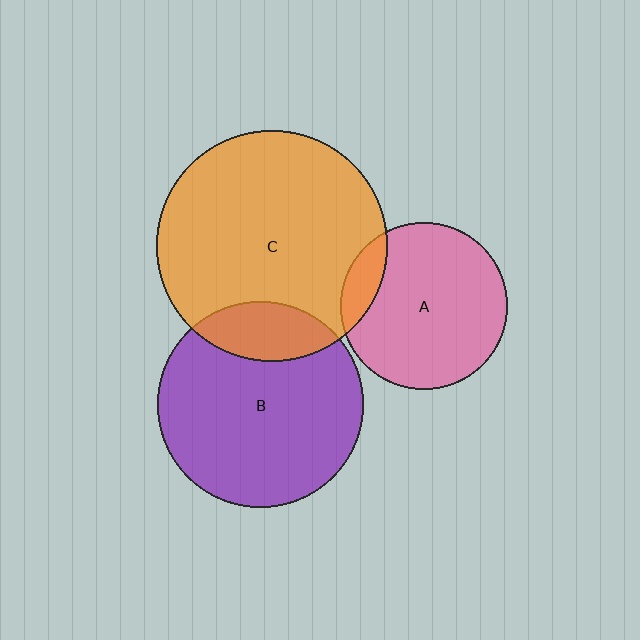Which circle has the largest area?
Circle C (orange).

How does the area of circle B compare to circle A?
Approximately 1.5 times.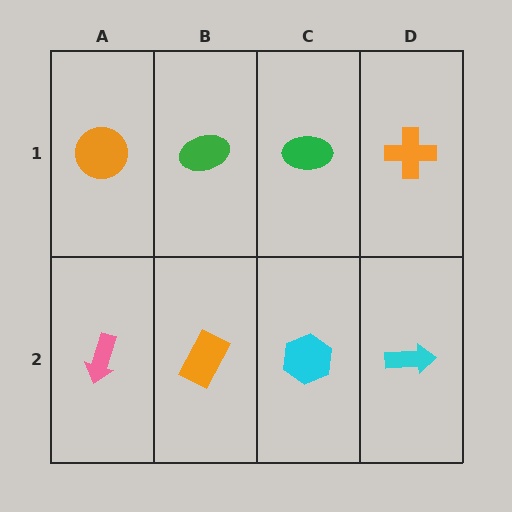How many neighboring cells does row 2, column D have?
2.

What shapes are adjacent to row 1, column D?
A cyan arrow (row 2, column D), a green ellipse (row 1, column C).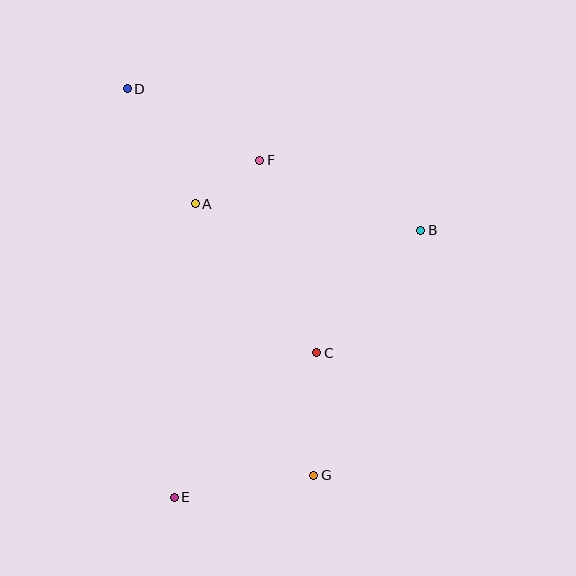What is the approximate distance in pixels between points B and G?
The distance between B and G is approximately 267 pixels.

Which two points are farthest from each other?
Points D and G are farthest from each other.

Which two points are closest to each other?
Points A and F are closest to each other.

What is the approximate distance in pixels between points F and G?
The distance between F and G is approximately 319 pixels.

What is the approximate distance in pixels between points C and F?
The distance between C and F is approximately 201 pixels.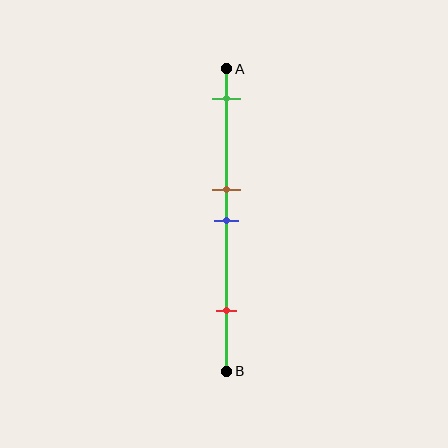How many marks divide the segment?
There are 4 marks dividing the segment.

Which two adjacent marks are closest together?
The brown and blue marks are the closest adjacent pair.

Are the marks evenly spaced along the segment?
No, the marks are not evenly spaced.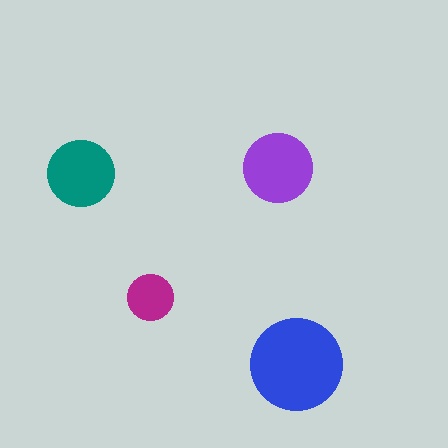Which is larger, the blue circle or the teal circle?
The blue one.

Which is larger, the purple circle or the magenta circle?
The purple one.